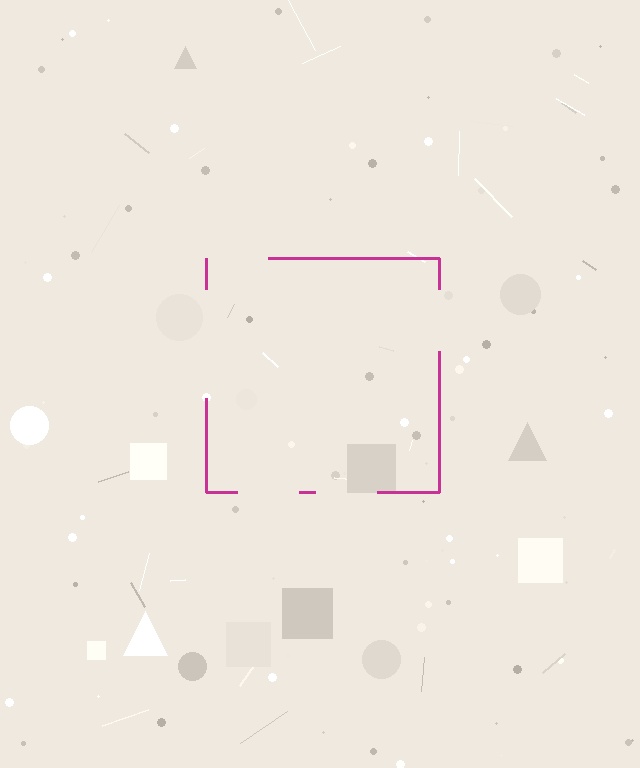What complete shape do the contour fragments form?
The contour fragments form a square.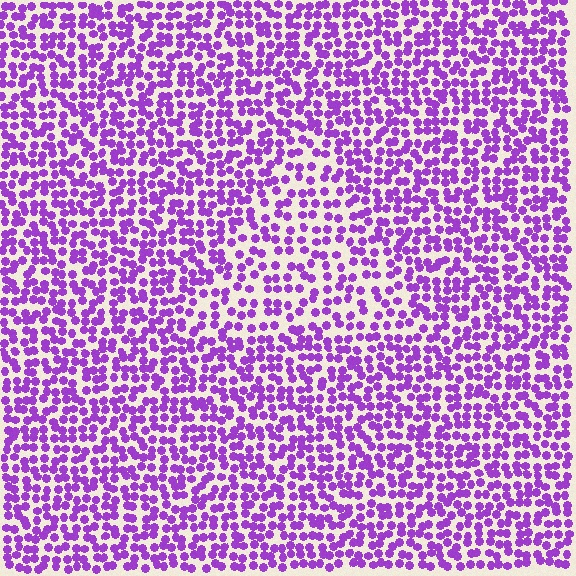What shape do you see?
I see a triangle.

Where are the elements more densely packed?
The elements are more densely packed outside the triangle boundary.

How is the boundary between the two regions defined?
The boundary is defined by a change in element density (approximately 1.6x ratio). All elements are the same color, size, and shape.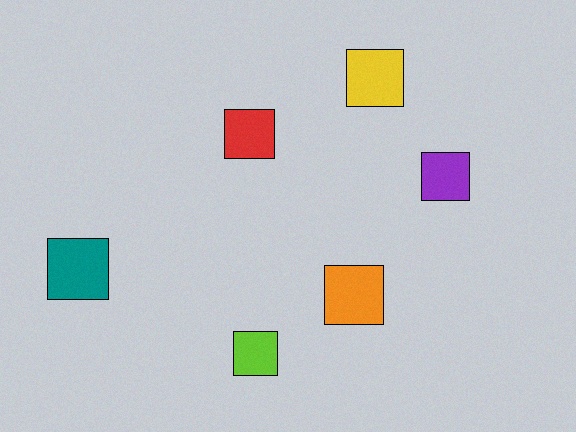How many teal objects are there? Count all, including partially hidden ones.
There is 1 teal object.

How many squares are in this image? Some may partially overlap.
There are 6 squares.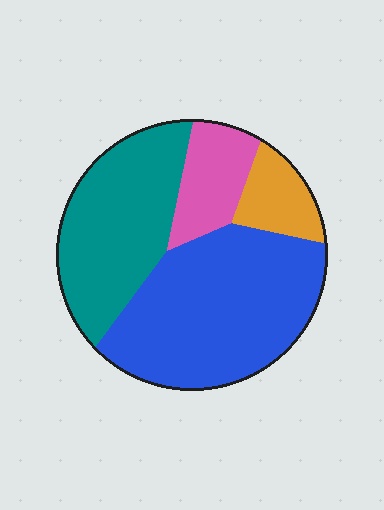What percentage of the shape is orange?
Orange takes up about one tenth (1/10) of the shape.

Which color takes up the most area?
Blue, at roughly 45%.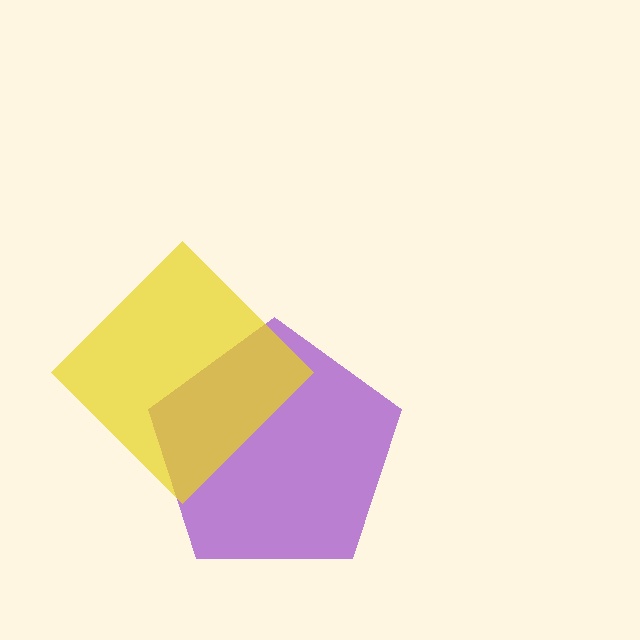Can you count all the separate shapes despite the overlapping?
Yes, there are 2 separate shapes.